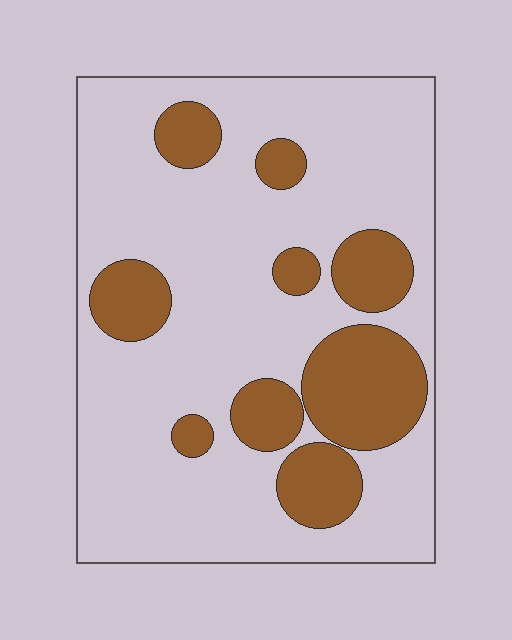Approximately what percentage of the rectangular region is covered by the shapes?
Approximately 25%.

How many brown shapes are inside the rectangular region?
9.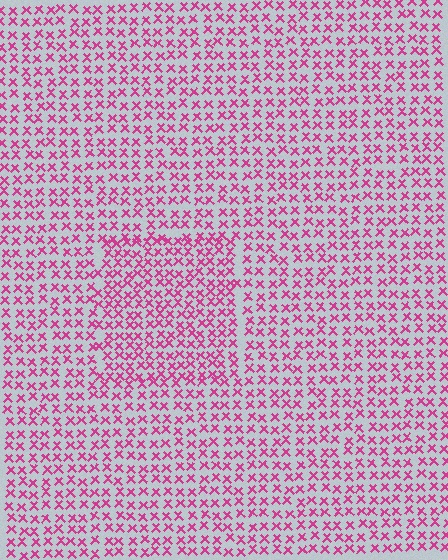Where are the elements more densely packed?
The elements are more densely packed inside the rectangle boundary.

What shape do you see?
I see a rectangle.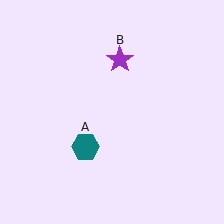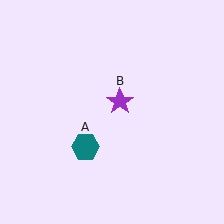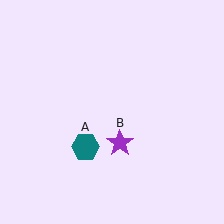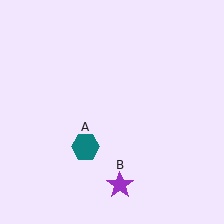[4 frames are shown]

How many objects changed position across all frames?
1 object changed position: purple star (object B).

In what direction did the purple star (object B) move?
The purple star (object B) moved down.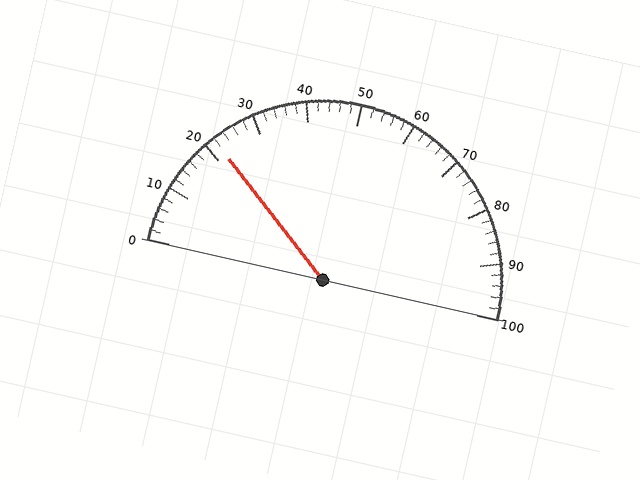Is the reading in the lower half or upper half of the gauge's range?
The reading is in the lower half of the range (0 to 100).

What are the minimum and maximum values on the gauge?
The gauge ranges from 0 to 100.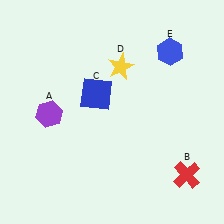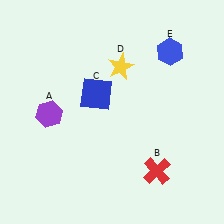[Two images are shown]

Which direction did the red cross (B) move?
The red cross (B) moved left.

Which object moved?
The red cross (B) moved left.